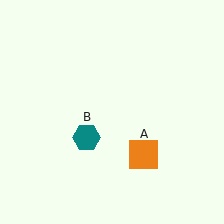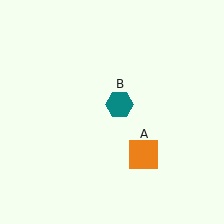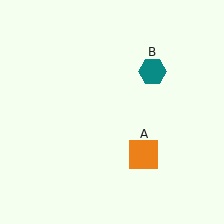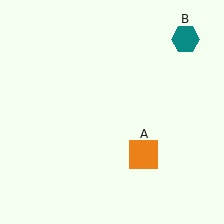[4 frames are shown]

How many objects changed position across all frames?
1 object changed position: teal hexagon (object B).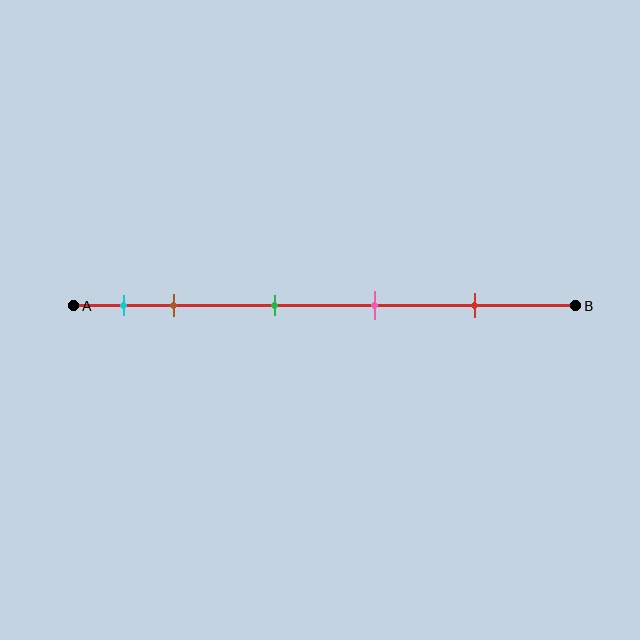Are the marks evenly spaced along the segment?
No, the marks are not evenly spaced.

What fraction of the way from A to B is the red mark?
The red mark is approximately 80% (0.8) of the way from A to B.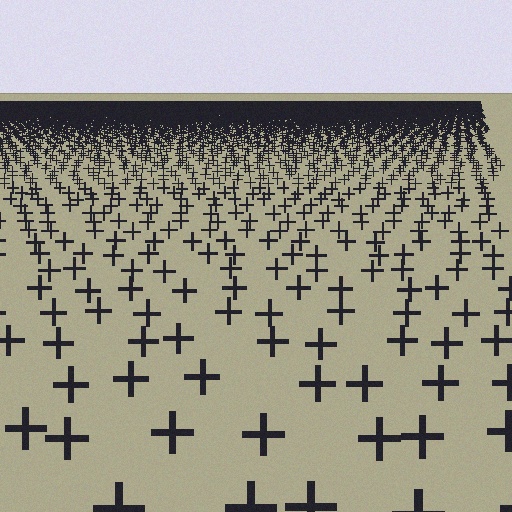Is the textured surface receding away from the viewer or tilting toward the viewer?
The surface is receding away from the viewer. Texture elements get smaller and denser toward the top.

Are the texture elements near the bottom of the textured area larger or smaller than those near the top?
Larger. Near the bottom, elements are closer to the viewer and appear at a bigger on-screen size.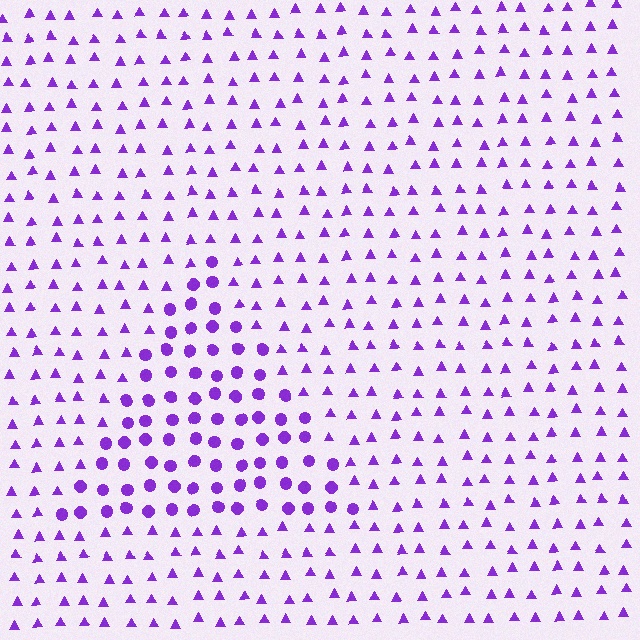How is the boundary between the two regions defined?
The boundary is defined by a change in element shape: circles inside vs. triangles outside. All elements share the same color and spacing.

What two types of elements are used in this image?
The image uses circles inside the triangle region and triangles outside it.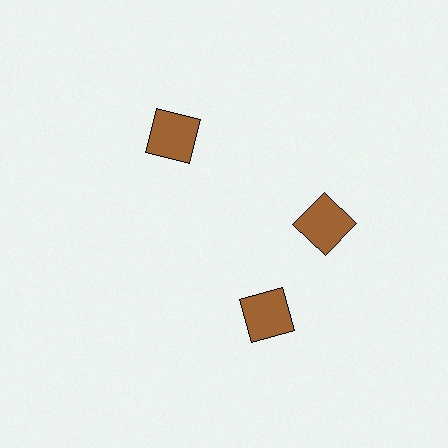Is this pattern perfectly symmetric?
No. The 3 brown squares are arranged in a ring, but one element near the 7 o'clock position is rotated out of alignment along the ring, breaking the 3-fold rotational symmetry.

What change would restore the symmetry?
The symmetry would be restored by rotating it back into even spacing with its neighbors so that all 3 squares sit at equal angles and equal distance from the center.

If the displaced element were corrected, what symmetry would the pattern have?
It would have 3-fold rotational symmetry — the pattern would map onto itself every 120 degrees.